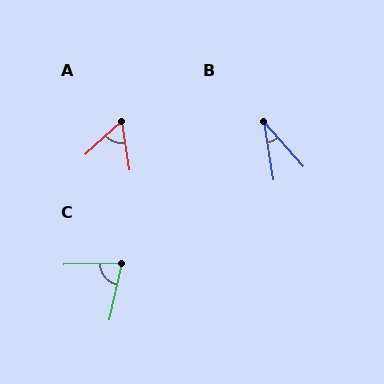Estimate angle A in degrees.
Approximately 57 degrees.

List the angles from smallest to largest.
B (33°), A (57°), C (76°).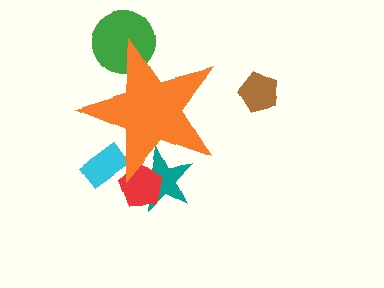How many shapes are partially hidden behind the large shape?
4 shapes are partially hidden.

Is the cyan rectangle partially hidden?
Yes, the cyan rectangle is partially hidden behind the orange star.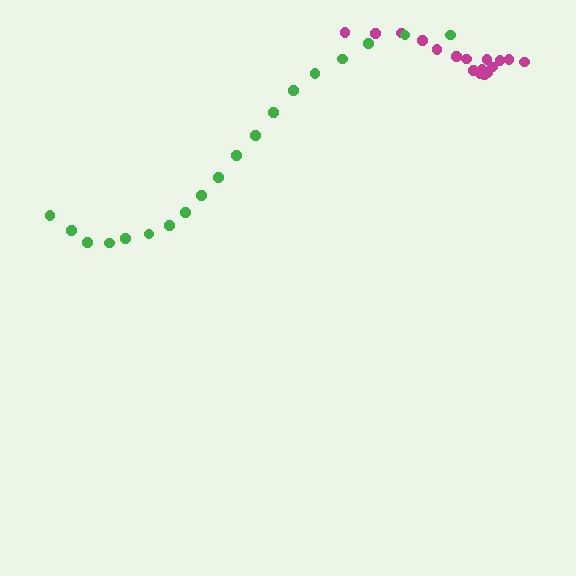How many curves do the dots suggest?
There are 2 distinct paths.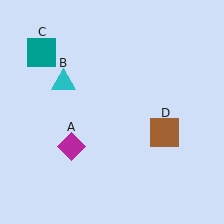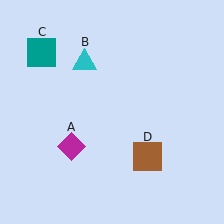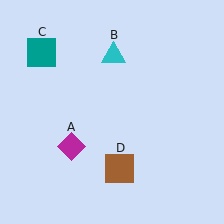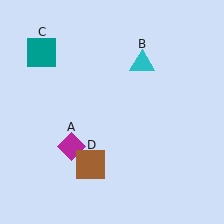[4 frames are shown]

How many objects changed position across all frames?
2 objects changed position: cyan triangle (object B), brown square (object D).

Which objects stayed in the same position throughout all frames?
Magenta diamond (object A) and teal square (object C) remained stationary.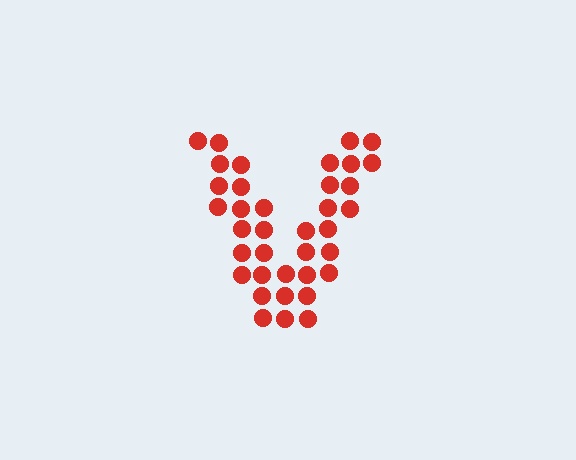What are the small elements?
The small elements are circles.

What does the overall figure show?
The overall figure shows the letter V.